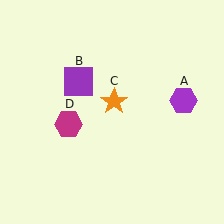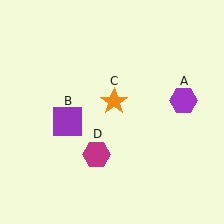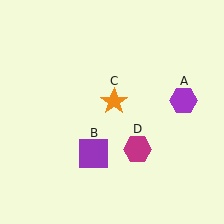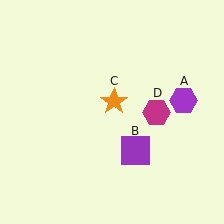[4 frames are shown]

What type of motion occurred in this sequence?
The purple square (object B), magenta hexagon (object D) rotated counterclockwise around the center of the scene.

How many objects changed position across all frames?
2 objects changed position: purple square (object B), magenta hexagon (object D).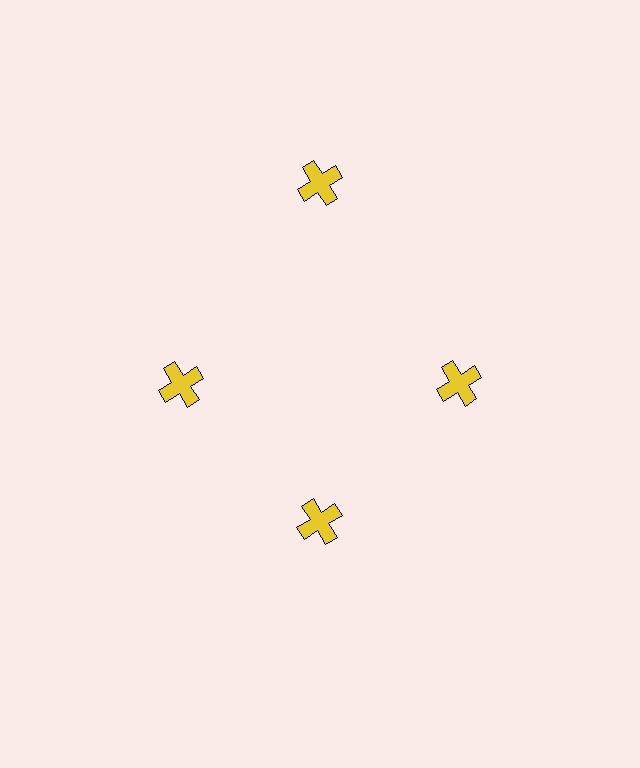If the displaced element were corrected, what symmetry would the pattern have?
It would have 4-fold rotational symmetry — the pattern would map onto itself every 90 degrees.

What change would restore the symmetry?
The symmetry would be restored by moving it inward, back onto the ring so that all 4 crosses sit at equal angles and equal distance from the center.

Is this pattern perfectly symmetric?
No. The 4 yellow crosses are arranged in a ring, but one element near the 12 o'clock position is pushed outward from the center, breaking the 4-fold rotational symmetry.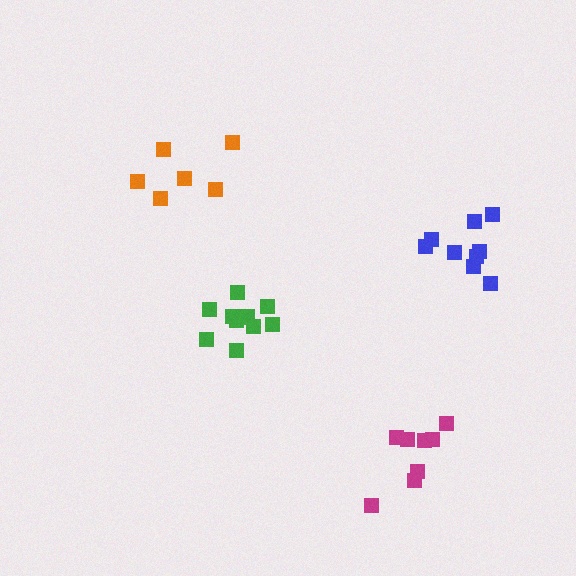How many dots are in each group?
Group 1: 8 dots, Group 2: 11 dots, Group 3: 9 dots, Group 4: 6 dots (34 total).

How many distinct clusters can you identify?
There are 4 distinct clusters.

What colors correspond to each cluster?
The clusters are colored: magenta, green, blue, orange.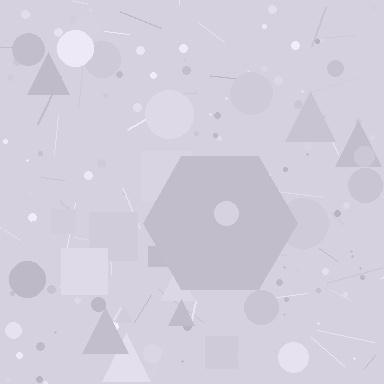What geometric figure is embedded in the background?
A hexagon is embedded in the background.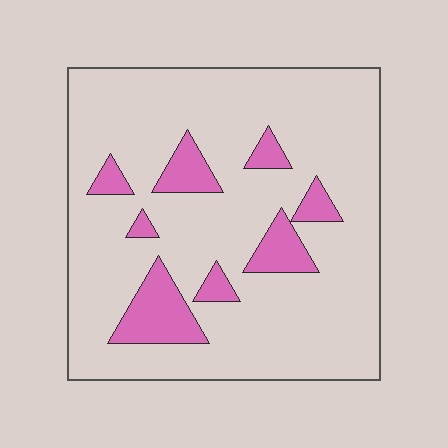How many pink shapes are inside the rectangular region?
8.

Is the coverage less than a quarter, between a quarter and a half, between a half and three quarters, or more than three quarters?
Less than a quarter.